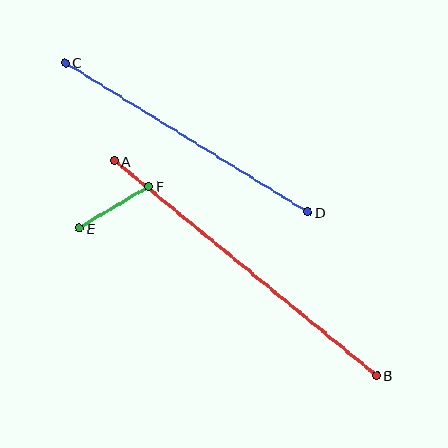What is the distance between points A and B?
The distance is approximately 339 pixels.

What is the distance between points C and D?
The distance is approximately 284 pixels.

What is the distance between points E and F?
The distance is approximately 81 pixels.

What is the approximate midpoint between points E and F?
The midpoint is at approximately (114, 207) pixels.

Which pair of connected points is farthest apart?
Points A and B are farthest apart.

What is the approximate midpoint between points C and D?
The midpoint is at approximately (186, 138) pixels.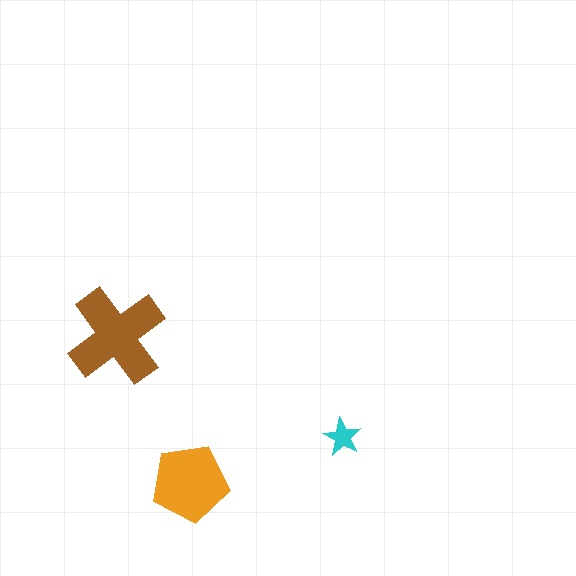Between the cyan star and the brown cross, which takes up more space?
The brown cross.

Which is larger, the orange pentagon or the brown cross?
The brown cross.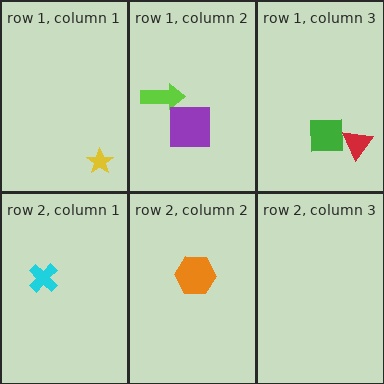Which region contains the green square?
The row 1, column 3 region.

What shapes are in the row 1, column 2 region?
The lime arrow, the purple square.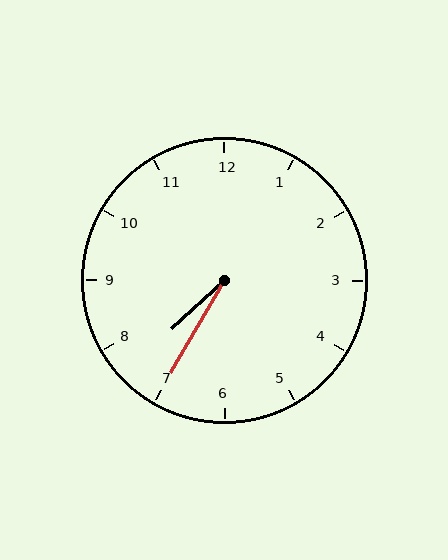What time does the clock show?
7:35.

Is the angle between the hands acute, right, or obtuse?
It is acute.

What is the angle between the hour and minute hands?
Approximately 18 degrees.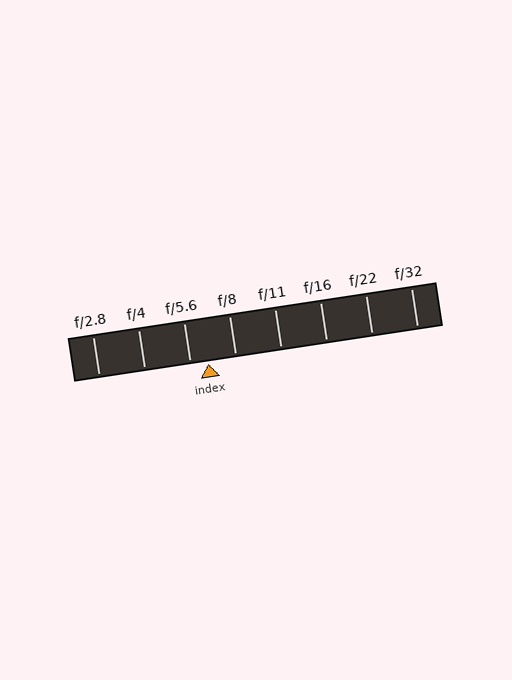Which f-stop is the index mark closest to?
The index mark is closest to f/5.6.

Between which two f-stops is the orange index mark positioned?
The index mark is between f/5.6 and f/8.